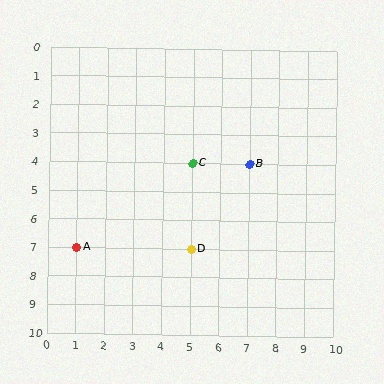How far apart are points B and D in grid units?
Points B and D are 2 columns and 3 rows apart (about 3.6 grid units diagonally).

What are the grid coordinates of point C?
Point C is at grid coordinates (5, 4).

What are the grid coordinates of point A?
Point A is at grid coordinates (1, 7).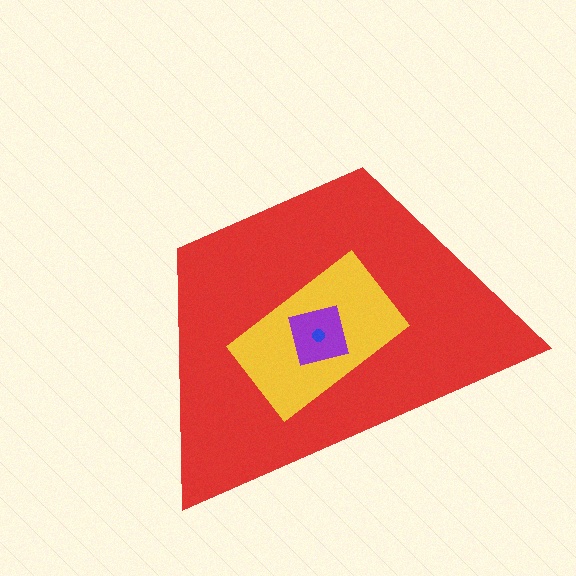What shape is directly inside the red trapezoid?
The yellow rectangle.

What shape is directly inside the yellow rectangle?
The purple square.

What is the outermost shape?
The red trapezoid.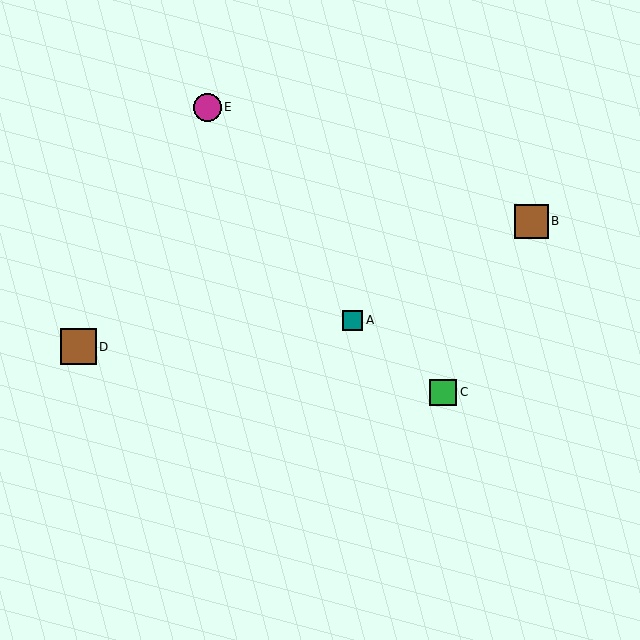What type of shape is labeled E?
Shape E is a magenta circle.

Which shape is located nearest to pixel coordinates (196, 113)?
The magenta circle (labeled E) at (207, 107) is nearest to that location.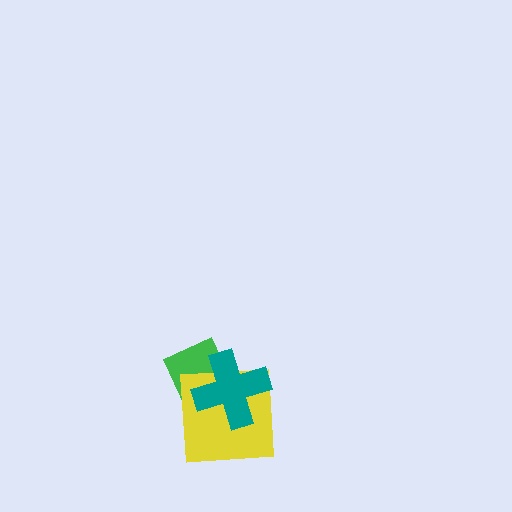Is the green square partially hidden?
Yes, it is partially covered by another shape.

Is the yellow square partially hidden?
Yes, it is partially covered by another shape.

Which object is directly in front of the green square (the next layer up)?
The yellow square is directly in front of the green square.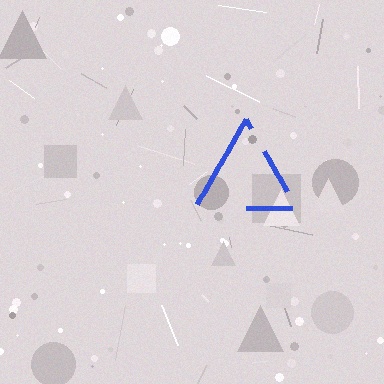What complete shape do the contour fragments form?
The contour fragments form a triangle.